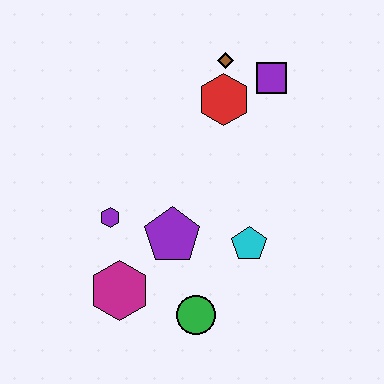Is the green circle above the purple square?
No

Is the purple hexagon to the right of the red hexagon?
No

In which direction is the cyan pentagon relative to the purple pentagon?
The cyan pentagon is to the right of the purple pentagon.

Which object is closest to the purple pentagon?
The purple hexagon is closest to the purple pentagon.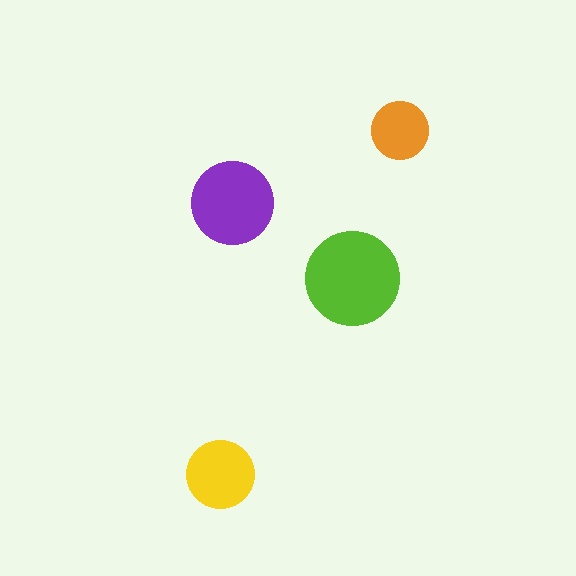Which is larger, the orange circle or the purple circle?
The purple one.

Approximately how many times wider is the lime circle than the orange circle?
About 1.5 times wider.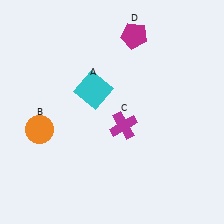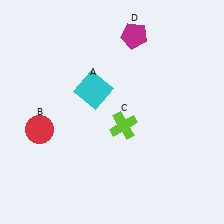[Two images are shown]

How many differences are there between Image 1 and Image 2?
There are 2 differences between the two images.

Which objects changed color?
B changed from orange to red. C changed from magenta to lime.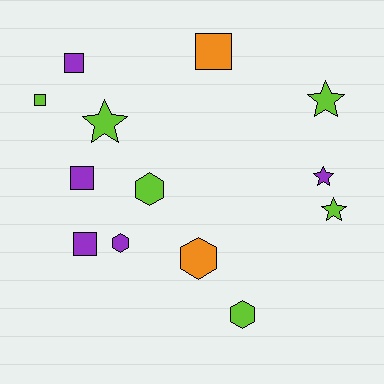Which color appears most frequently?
Lime, with 6 objects.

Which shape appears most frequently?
Square, with 5 objects.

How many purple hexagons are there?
There is 1 purple hexagon.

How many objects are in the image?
There are 13 objects.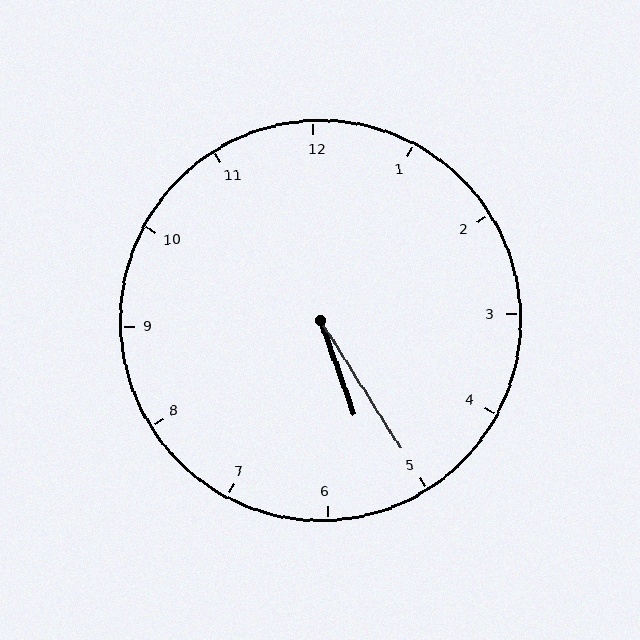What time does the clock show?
5:25.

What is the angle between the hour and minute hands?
Approximately 12 degrees.